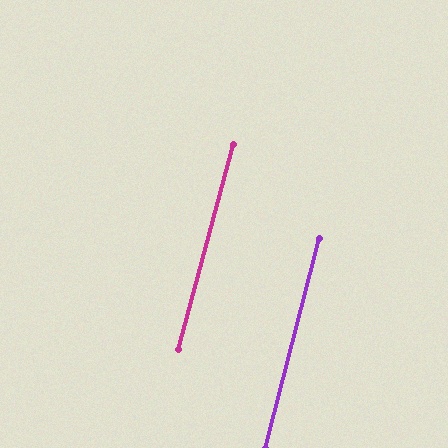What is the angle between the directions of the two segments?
Approximately 1 degree.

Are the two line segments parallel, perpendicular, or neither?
Parallel — their directions differ by only 0.6°.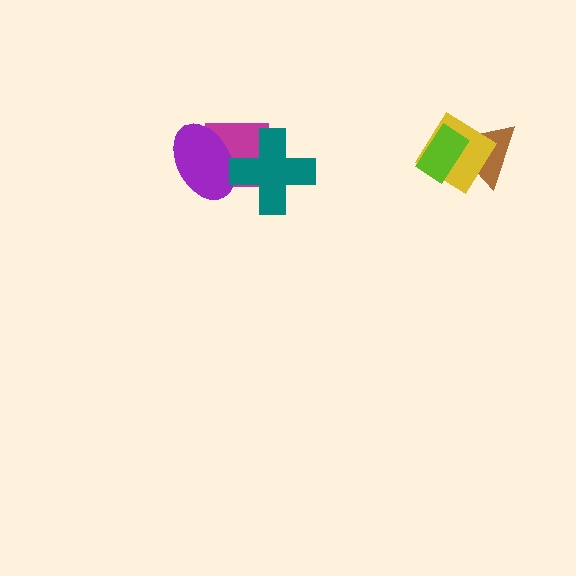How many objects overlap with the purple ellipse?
2 objects overlap with the purple ellipse.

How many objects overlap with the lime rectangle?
2 objects overlap with the lime rectangle.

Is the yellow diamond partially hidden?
Yes, it is partially covered by another shape.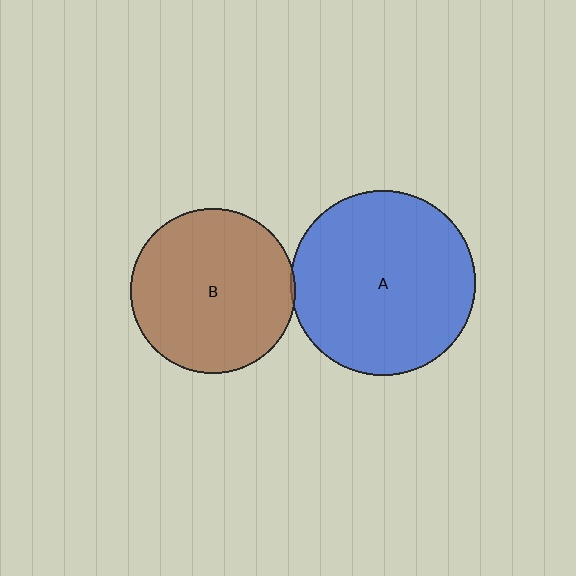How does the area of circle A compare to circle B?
Approximately 1.3 times.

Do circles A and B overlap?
Yes.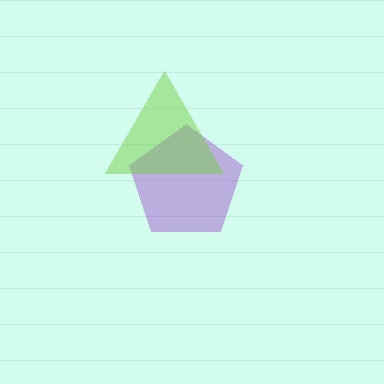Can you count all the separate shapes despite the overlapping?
Yes, there are 2 separate shapes.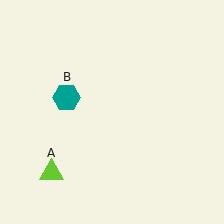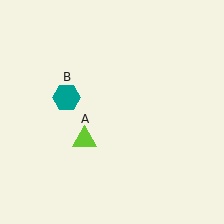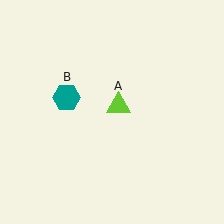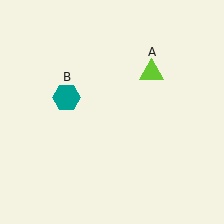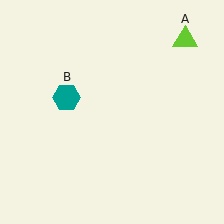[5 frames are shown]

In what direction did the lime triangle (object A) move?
The lime triangle (object A) moved up and to the right.